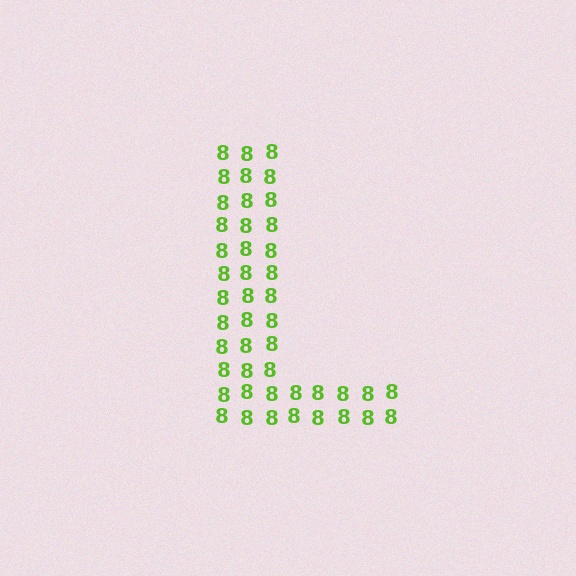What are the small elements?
The small elements are digit 8's.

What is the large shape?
The large shape is the letter L.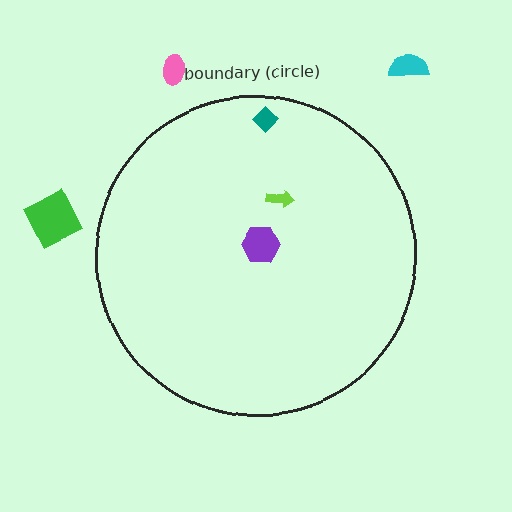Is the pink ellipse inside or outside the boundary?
Outside.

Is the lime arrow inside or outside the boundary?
Inside.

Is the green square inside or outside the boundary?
Outside.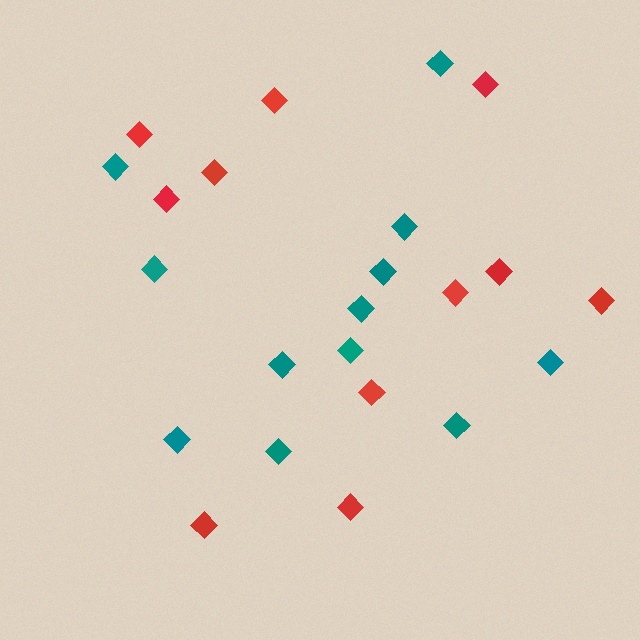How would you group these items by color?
There are 2 groups: one group of red diamonds (11) and one group of teal diamonds (12).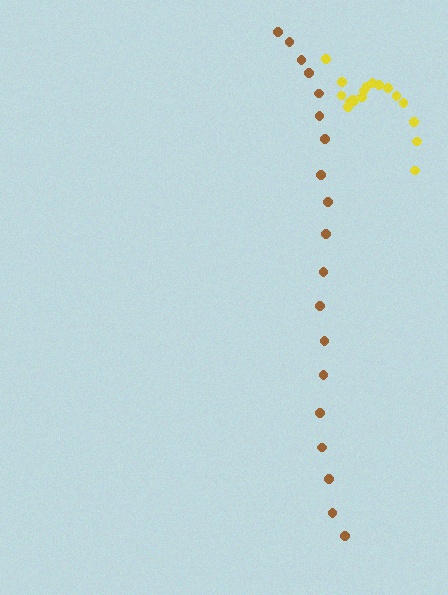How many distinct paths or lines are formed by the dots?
There are 2 distinct paths.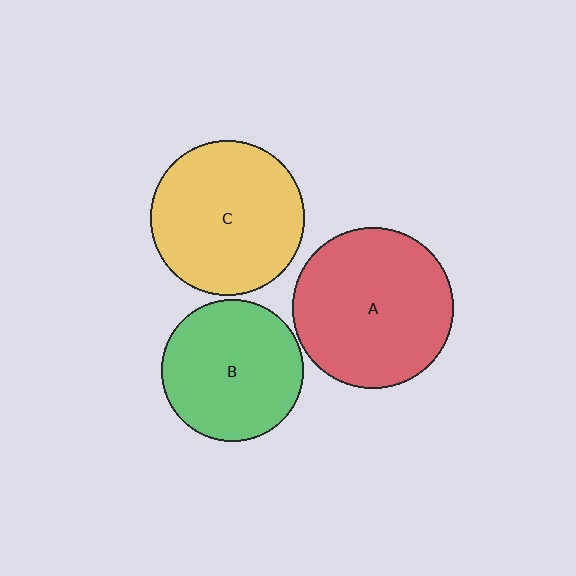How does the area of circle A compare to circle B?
Approximately 1.3 times.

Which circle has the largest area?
Circle A (red).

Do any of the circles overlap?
No, none of the circles overlap.